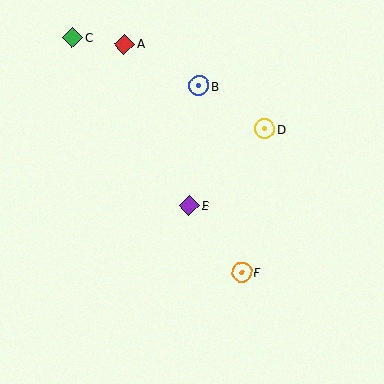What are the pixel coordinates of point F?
Point F is at (242, 273).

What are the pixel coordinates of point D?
Point D is at (265, 129).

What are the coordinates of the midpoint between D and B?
The midpoint between D and B is at (232, 107).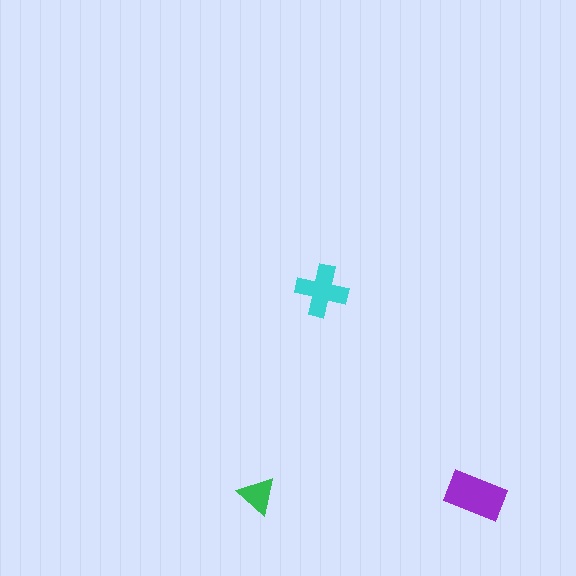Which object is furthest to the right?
The purple rectangle is rightmost.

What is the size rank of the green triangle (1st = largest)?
3rd.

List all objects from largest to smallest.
The purple rectangle, the cyan cross, the green triangle.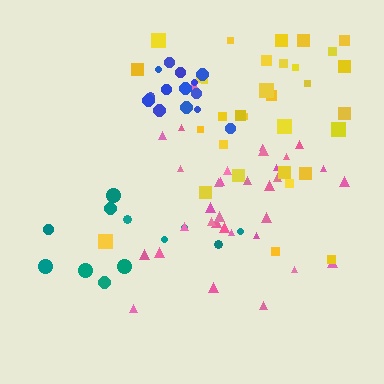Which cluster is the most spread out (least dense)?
Teal.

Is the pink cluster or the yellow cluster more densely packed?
Pink.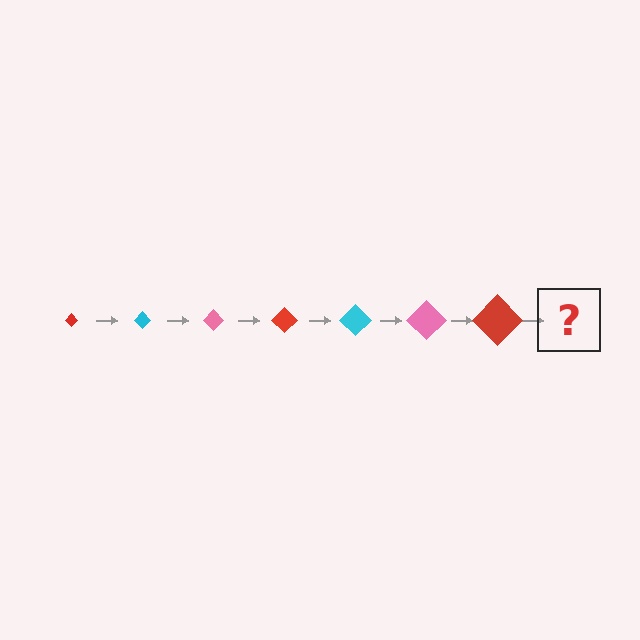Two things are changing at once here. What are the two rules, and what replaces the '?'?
The two rules are that the diamond grows larger each step and the color cycles through red, cyan, and pink. The '?' should be a cyan diamond, larger than the previous one.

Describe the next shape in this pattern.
It should be a cyan diamond, larger than the previous one.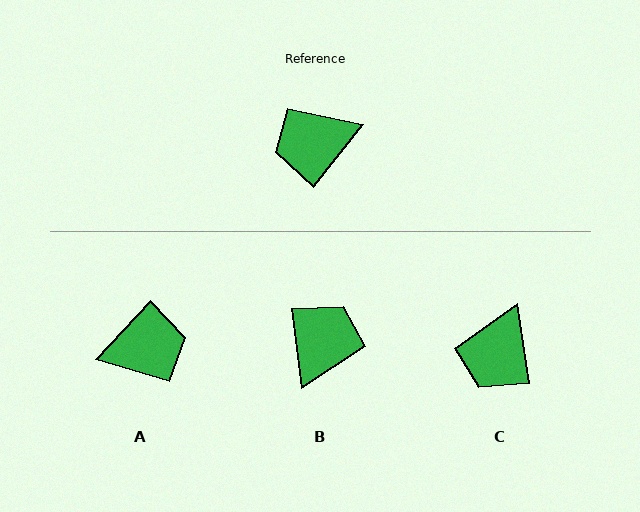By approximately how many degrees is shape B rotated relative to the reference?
Approximately 135 degrees clockwise.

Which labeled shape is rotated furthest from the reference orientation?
A, about 175 degrees away.